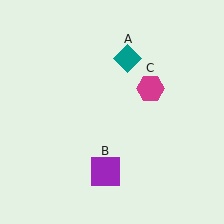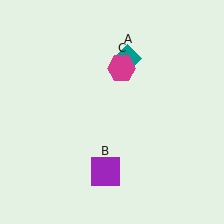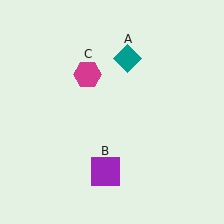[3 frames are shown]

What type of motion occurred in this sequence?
The magenta hexagon (object C) rotated counterclockwise around the center of the scene.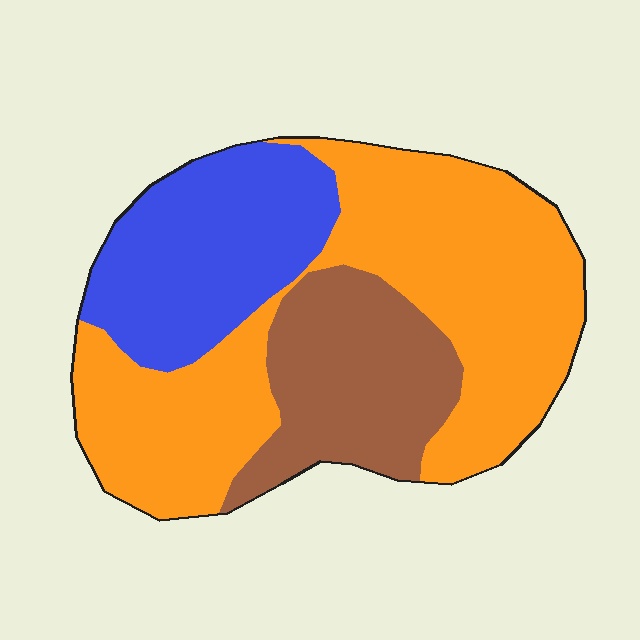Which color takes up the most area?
Orange, at roughly 55%.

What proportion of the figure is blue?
Blue covers 25% of the figure.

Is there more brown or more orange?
Orange.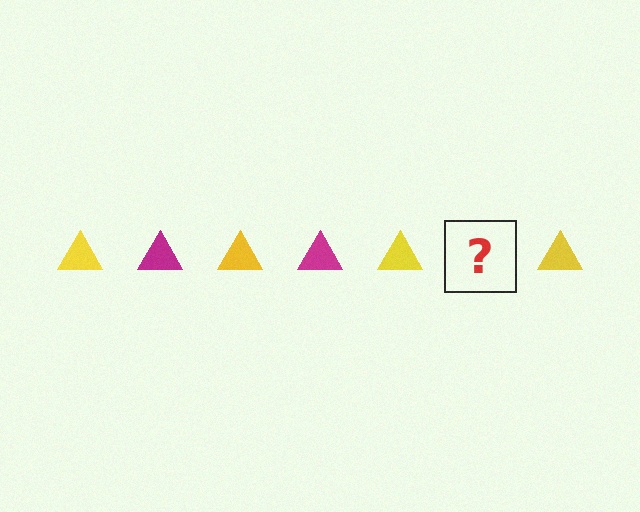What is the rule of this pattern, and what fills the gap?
The rule is that the pattern cycles through yellow, magenta triangles. The gap should be filled with a magenta triangle.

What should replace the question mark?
The question mark should be replaced with a magenta triangle.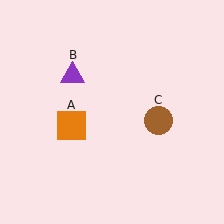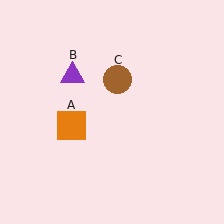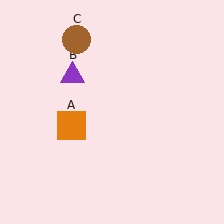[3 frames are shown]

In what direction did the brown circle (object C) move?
The brown circle (object C) moved up and to the left.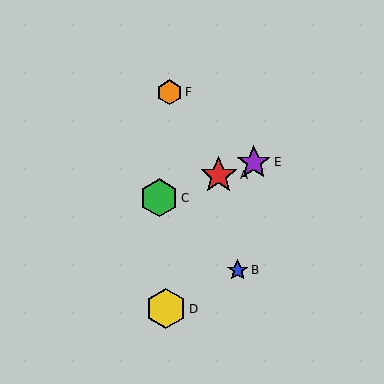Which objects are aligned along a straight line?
Objects A, C, E are aligned along a straight line.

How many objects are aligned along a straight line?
3 objects (A, C, E) are aligned along a straight line.